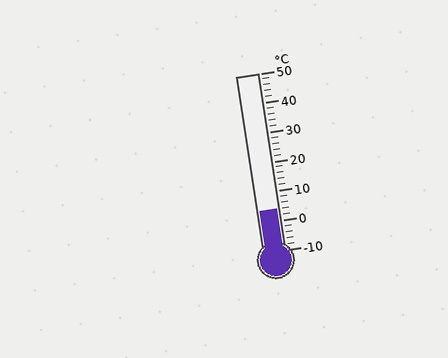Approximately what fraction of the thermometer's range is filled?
The thermometer is filled to approximately 25% of its range.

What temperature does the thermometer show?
The thermometer shows approximately 4°C.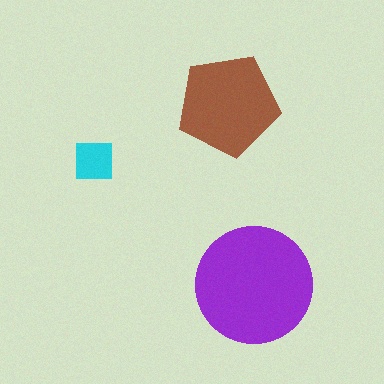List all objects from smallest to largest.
The cyan square, the brown pentagon, the purple circle.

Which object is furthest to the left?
The cyan square is leftmost.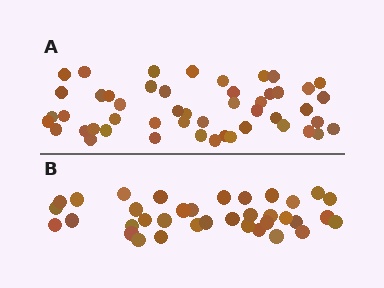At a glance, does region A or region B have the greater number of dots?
Region A (the top region) has more dots.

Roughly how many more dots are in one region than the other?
Region A has approximately 15 more dots than region B.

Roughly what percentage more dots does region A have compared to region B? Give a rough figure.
About 35% more.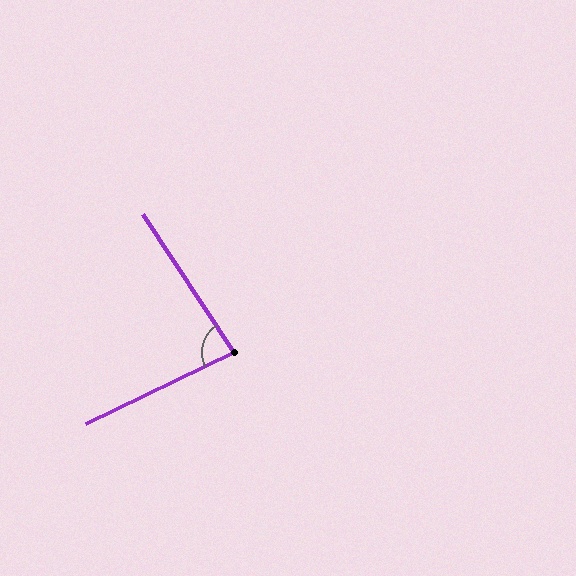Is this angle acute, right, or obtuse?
It is acute.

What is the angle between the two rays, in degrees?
Approximately 82 degrees.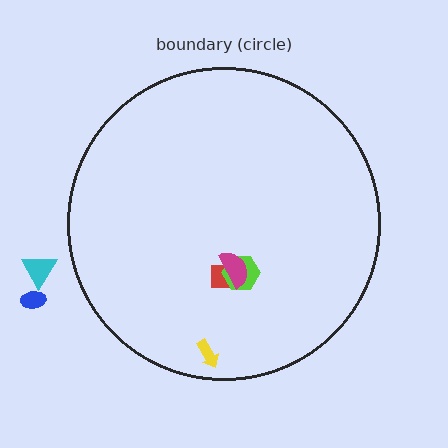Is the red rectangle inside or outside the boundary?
Inside.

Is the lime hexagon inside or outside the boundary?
Inside.